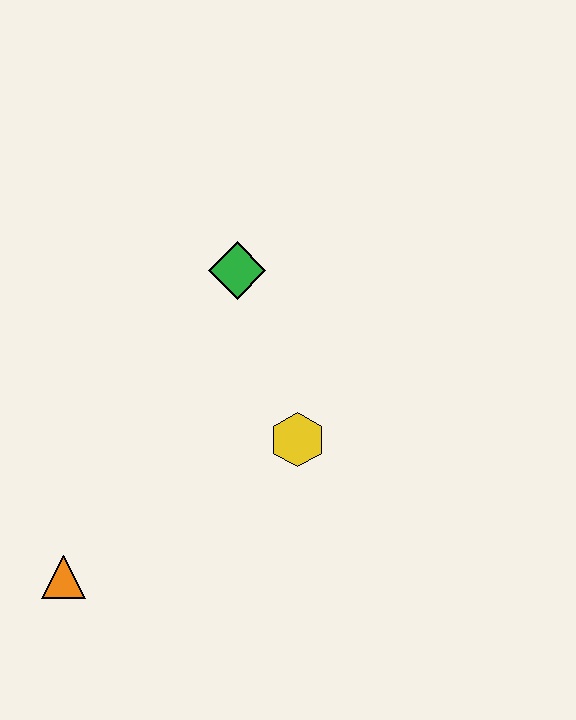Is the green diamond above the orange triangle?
Yes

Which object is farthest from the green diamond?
The orange triangle is farthest from the green diamond.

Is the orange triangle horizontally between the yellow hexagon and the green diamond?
No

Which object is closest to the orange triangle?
The yellow hexagon is closest to the orange triangle.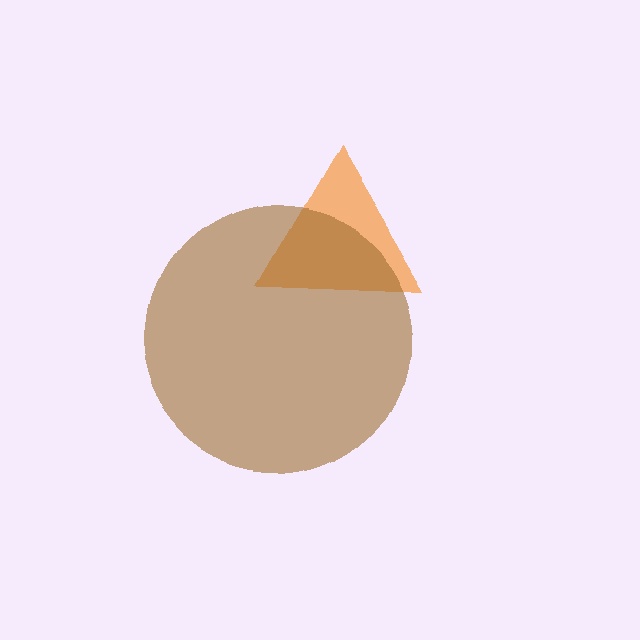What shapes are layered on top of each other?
The layered shapes are: an orange triangle, a brown circle.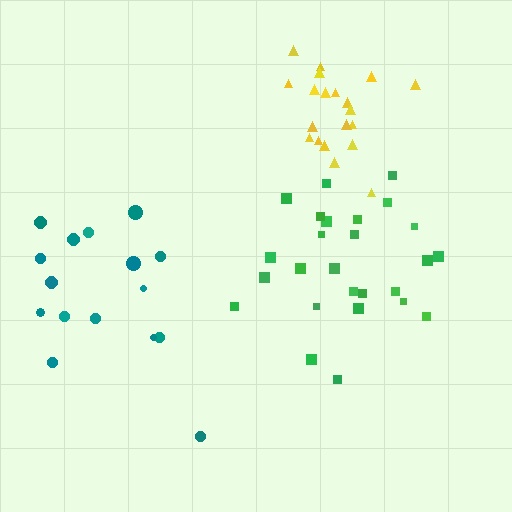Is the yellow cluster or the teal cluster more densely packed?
Yellow.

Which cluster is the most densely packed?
Yellow.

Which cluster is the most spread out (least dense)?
Teal.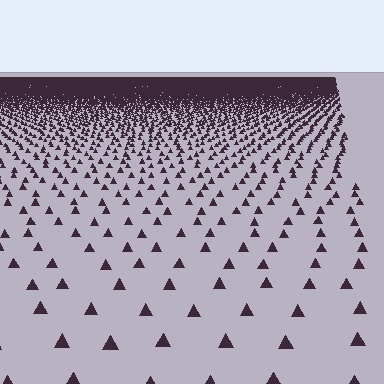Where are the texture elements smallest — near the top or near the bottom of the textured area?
Near the top.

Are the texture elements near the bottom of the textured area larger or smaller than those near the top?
Larger. Near the bottom, elements are closer to the viewer and appear at a bigger on-screen size.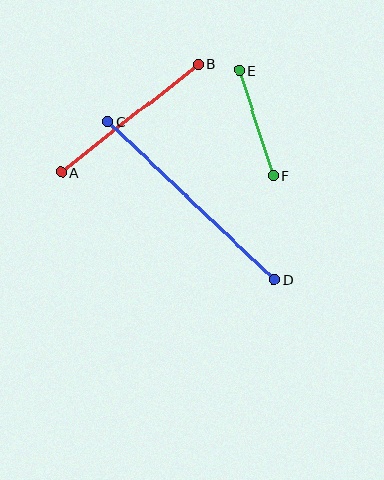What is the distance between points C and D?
The distance is approximately 229 pixels.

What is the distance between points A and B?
The distance is approximately 175 pixels.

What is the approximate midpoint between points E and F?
The midpoint is at approximately (256, 123) pixels.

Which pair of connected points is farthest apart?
Points C and D are farthest apart.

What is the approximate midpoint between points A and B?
The midpoint is at approximately (130, 118) pixels.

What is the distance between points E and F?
The distance is approximately 110 pixels.